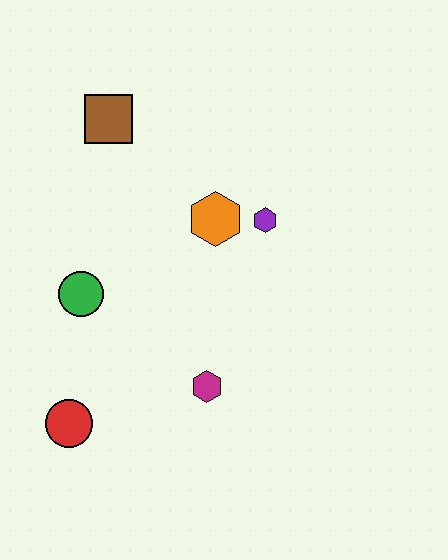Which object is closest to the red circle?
The green circle is closest to the red circle.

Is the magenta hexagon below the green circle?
Yes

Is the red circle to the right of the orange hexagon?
No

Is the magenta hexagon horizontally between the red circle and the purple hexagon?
Yes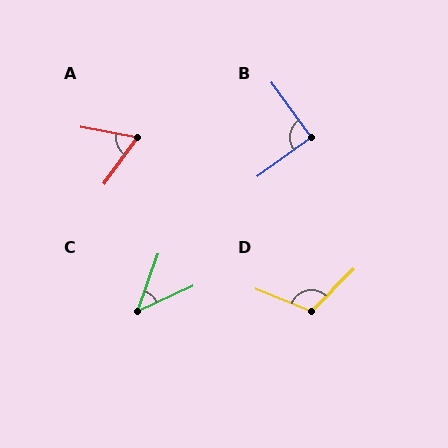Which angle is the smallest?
C, at approximately 45 degrees.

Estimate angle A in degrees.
Approximately 64 degrees.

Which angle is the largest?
D, at approximately 113 degrees.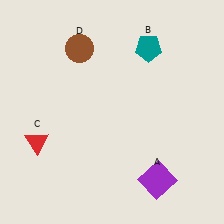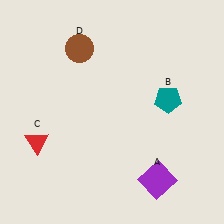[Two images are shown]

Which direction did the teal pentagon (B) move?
The teal pentagon (B) moved down.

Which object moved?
The teal pentagon (B) moved down.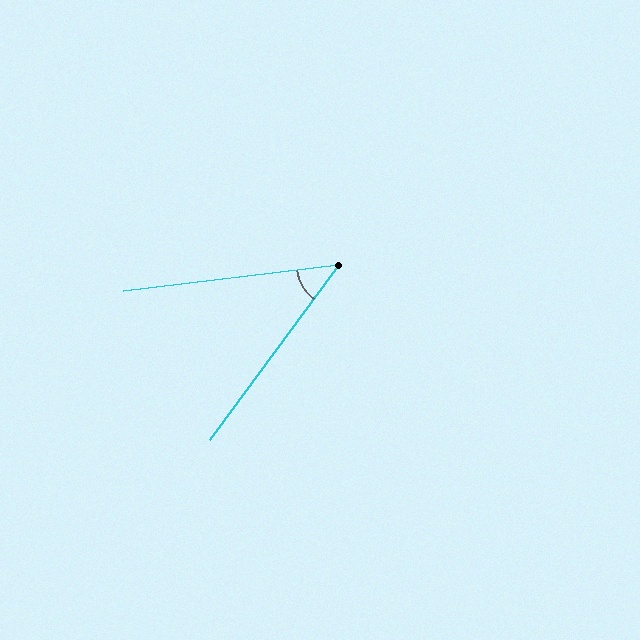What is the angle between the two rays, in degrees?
Approximately 47 degrees.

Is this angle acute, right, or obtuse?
It is acute.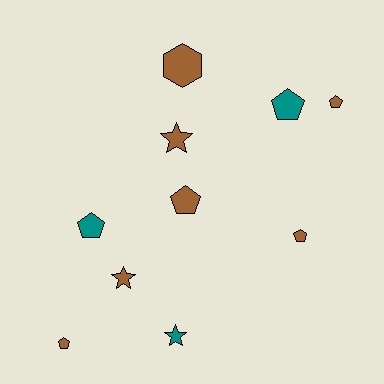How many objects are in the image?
There are 10 objects.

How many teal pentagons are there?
There are 2 teal pentagons.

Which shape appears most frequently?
Pentagon, with 6 objects.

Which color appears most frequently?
Brown, with 7 objects.